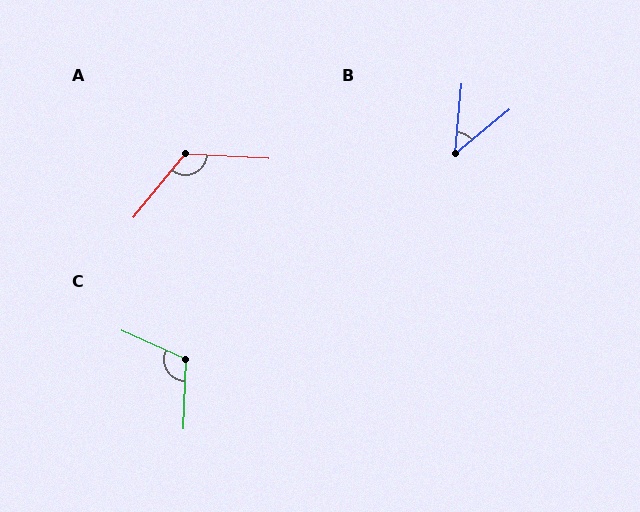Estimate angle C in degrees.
Approximately 113 degrees.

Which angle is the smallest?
B, at approximately 45 degrees.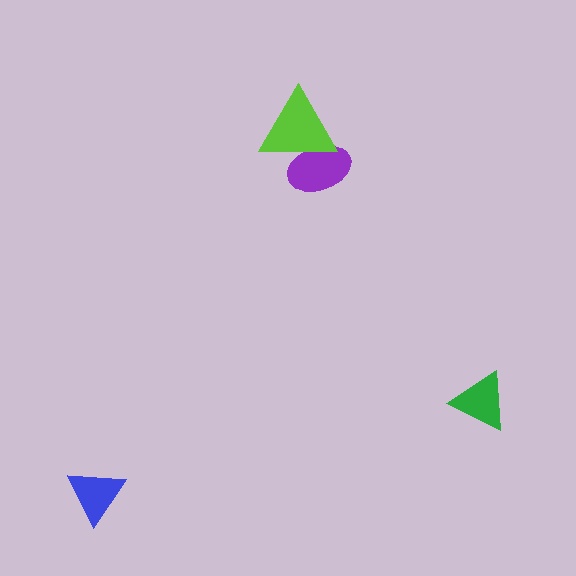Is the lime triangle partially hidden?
No, no other shape covers it.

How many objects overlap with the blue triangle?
0 objects overlap with the blue triangle.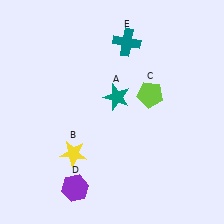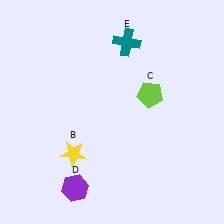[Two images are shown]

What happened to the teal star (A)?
The teal star (A) was removed in Image 2. It was in the top-right area of Image 1.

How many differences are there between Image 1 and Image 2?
There is 1 difference between the two images.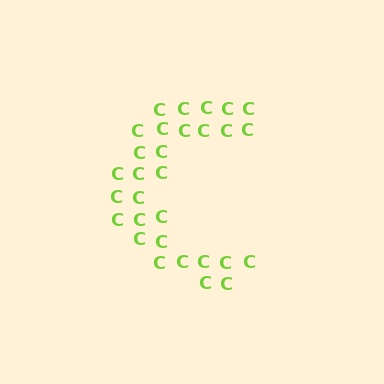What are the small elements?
The small elements are letter C's.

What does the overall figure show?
The overall figure shows the letter C.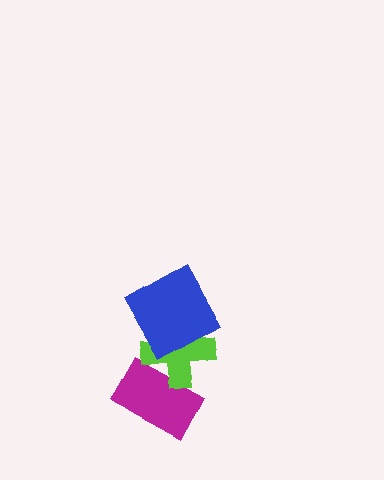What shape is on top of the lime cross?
The blue square is on top of the lime cross.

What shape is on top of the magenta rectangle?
The lime cross is on top of the magenta rectangle.